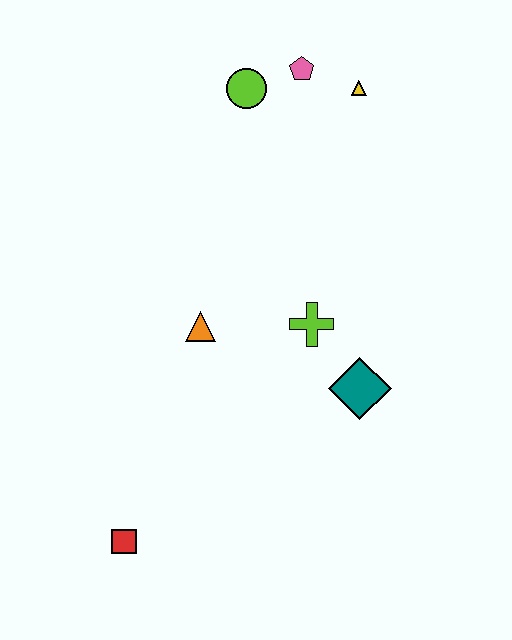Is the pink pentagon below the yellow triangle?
No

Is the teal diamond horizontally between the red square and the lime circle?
No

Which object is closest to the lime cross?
The teal diamond is closest to the lime cross.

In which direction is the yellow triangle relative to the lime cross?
The yellow triangle is above the lime cross.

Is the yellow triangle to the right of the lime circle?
Yes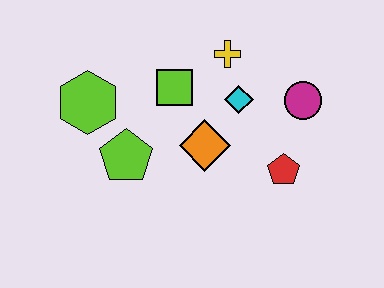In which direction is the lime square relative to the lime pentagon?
The lime square is above the lime pentagon.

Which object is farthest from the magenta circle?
The lime hexagon is farthest from the magenta circle.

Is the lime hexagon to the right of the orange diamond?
No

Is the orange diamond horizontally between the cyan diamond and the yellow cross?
No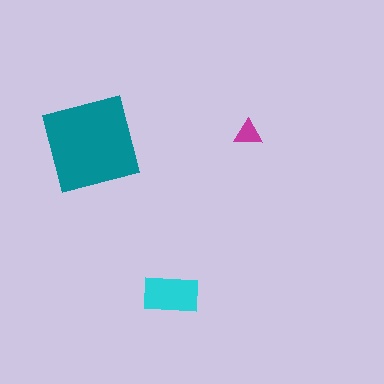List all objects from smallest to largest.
The magenta triangle, the cyan rectangle, the teal square.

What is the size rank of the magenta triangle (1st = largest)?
3rd.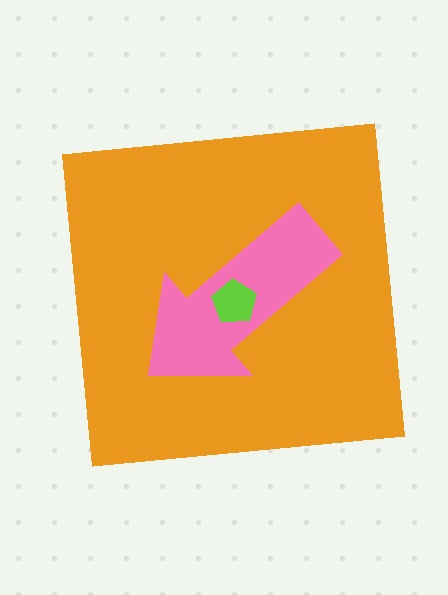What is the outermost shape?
The orange square.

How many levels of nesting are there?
3.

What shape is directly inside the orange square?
The pink arrow.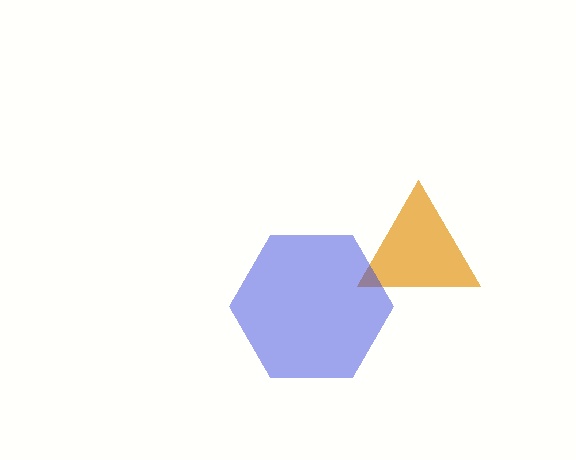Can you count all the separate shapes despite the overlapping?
Yes, there are 2 separate shapes.